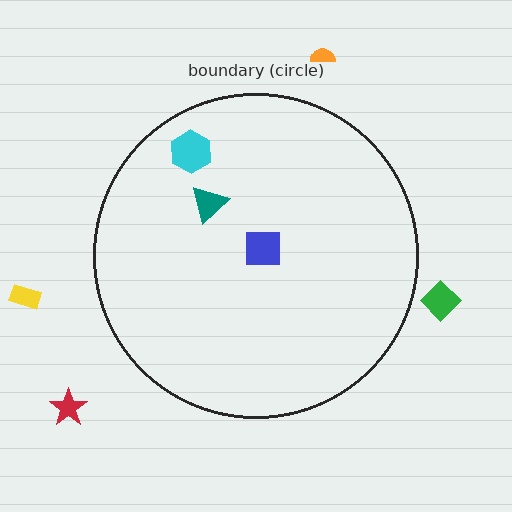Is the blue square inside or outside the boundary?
Inside.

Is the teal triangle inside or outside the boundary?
Inside.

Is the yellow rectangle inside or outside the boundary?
Outside.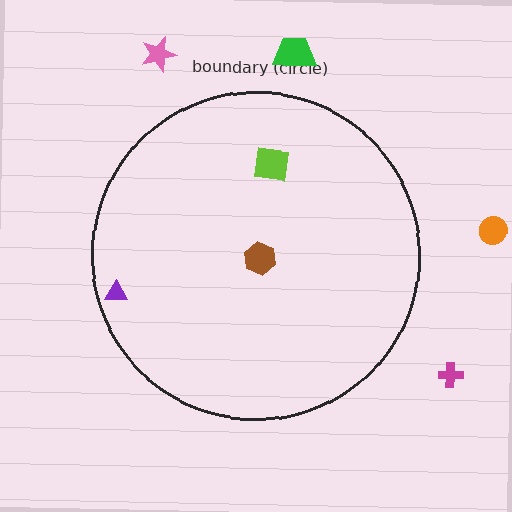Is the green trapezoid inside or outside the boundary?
Outside.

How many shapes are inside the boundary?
3 inside, 4 outside.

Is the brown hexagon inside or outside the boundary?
Inside.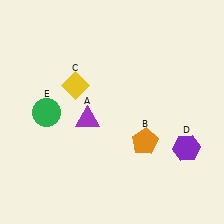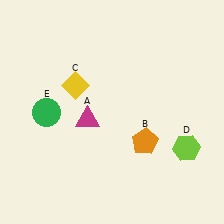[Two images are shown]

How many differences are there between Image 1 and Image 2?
There are 2 differences between the two images.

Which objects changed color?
A changed from purple to magenta. D changed from purple to lime.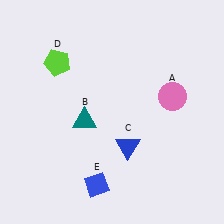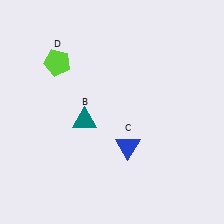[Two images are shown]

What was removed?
The pink circle (A), the blue diamond (E) were removed in Image 2.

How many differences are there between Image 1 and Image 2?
There are 2 differences between the two images.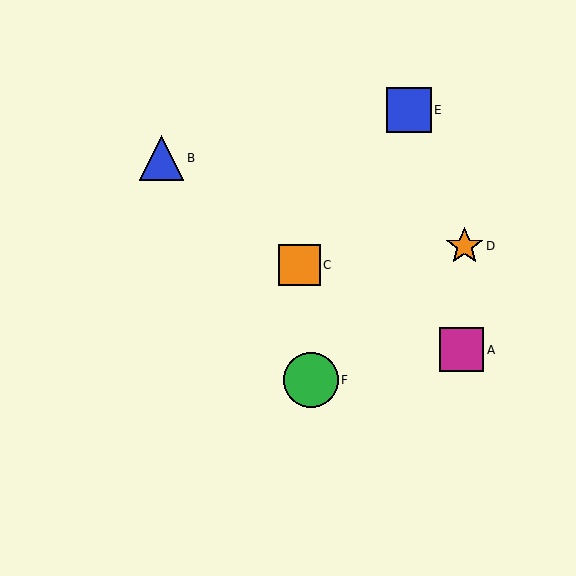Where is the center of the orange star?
The center of the orange star is at (465, 246).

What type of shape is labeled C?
Shape C is an orange square.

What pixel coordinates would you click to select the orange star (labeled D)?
Click at (465, 246) to select the orange star D.